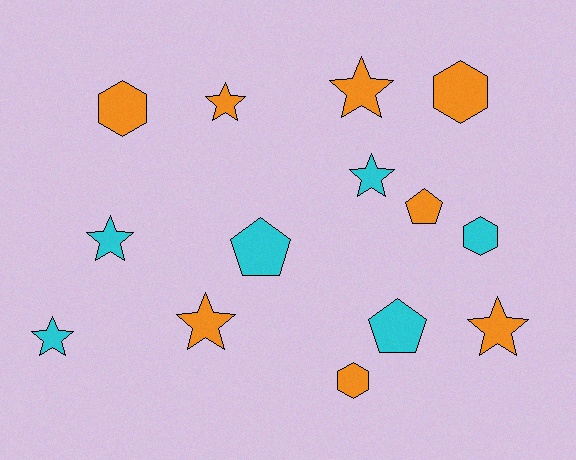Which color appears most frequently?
Orange, with 8 objects.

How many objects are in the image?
There are 14 objects.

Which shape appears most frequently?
Star, with 7 objects.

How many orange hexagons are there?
There are 3 orange hexagons.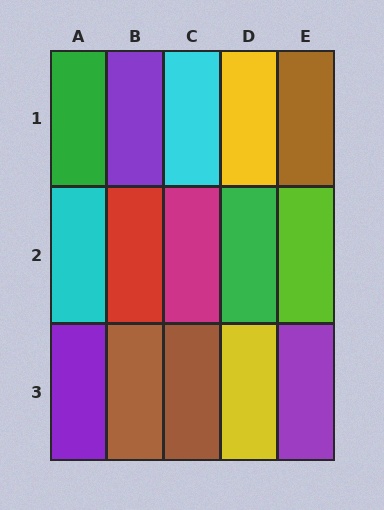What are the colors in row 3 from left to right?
Purple, brown, brown, yellow, purple.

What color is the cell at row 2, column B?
Red.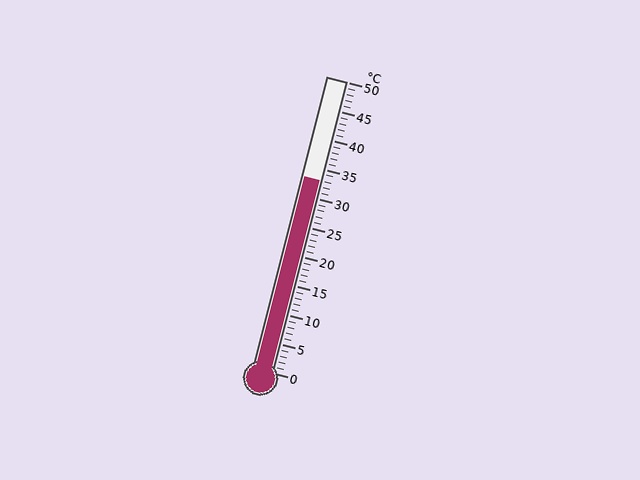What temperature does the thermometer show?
The thermometer shows approximately 33°C.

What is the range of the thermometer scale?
The thermometer scale ranges from 0°C to 50°C.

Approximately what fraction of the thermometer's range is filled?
The thermometer is filled to approximately 65% of its range.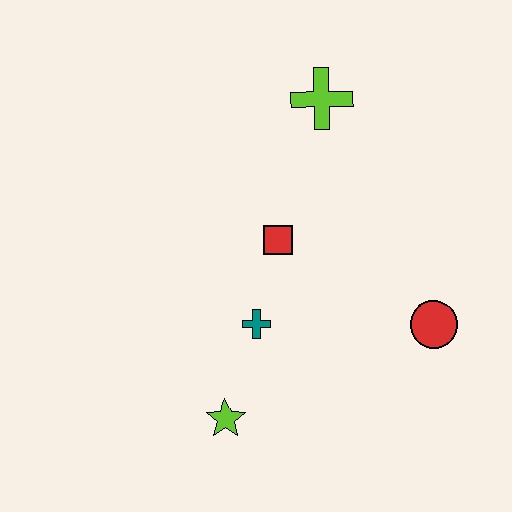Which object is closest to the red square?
The teal cross is closest to the red square.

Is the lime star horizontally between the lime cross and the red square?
No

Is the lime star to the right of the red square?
No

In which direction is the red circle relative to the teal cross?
The red circle is to the right of the teal cross.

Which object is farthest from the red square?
The lime star is farthest from the red square.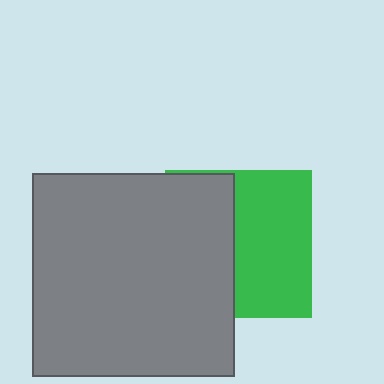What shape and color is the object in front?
The object in front is a gray square.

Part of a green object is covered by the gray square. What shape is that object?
It is a square.